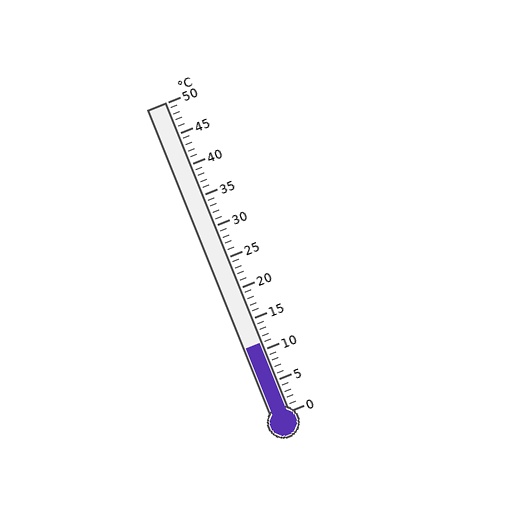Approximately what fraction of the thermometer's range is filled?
The thermometer is filled to approximately 20% of its range.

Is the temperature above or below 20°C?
The temperature is below 20°C.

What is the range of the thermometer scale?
The thermometer scale ranges from 0°C to 50°C.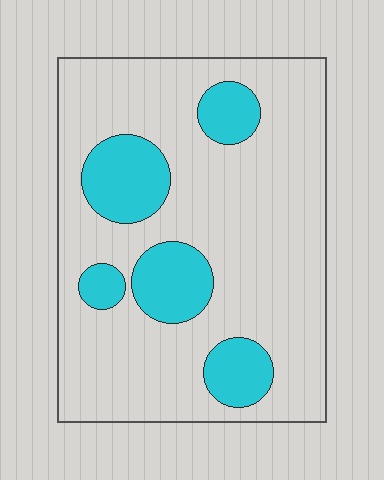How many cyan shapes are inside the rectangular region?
5.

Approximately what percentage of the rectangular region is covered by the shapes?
Approximately 20%.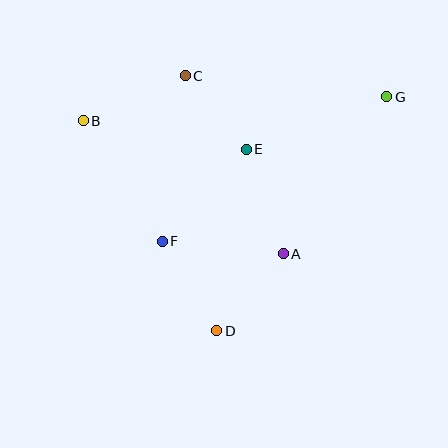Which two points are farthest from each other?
Points B and G are farthest from each other.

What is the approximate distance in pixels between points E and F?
The distance between E and F is approximately 125 pixels.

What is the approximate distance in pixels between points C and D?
The distance between C and D is approximately 257 pixels.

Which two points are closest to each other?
Points C and E are closest to each other.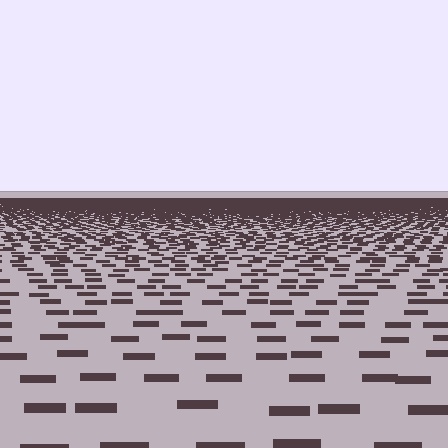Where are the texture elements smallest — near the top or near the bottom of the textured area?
Near the top.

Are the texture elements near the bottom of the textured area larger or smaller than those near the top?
Larger. Near the bottom, elements are closer to the viewer and appear at a bigger on-screen size.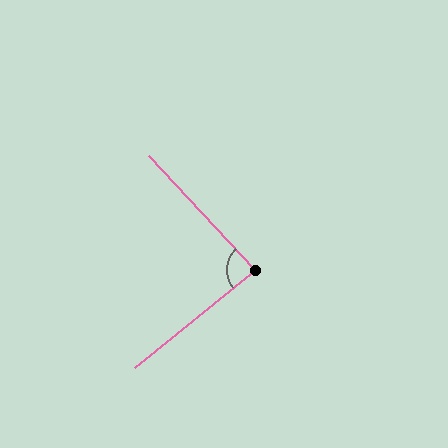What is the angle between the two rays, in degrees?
Approximately 86 degrees.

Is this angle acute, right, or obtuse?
It is approximately a right angle.